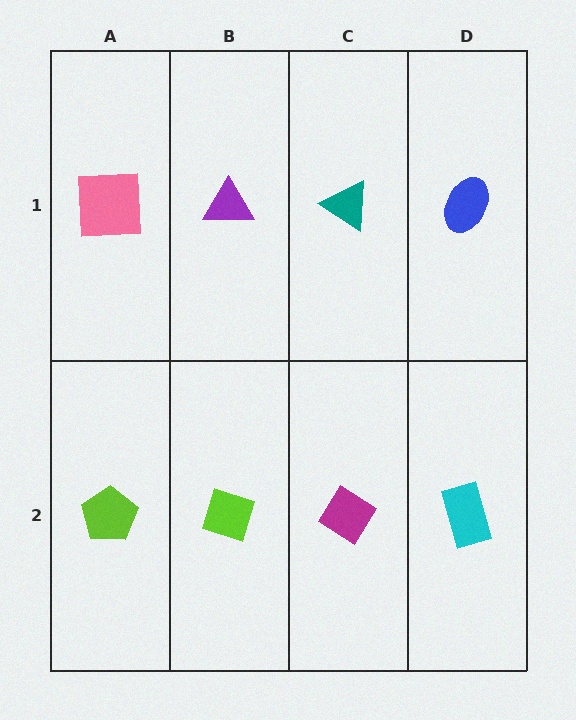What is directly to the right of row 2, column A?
A lime diamond.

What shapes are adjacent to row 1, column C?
A magenta diamond (row 2, column C), a purple triangle (row 1, column B), a blue ellipse (row 1, column D).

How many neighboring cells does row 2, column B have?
3.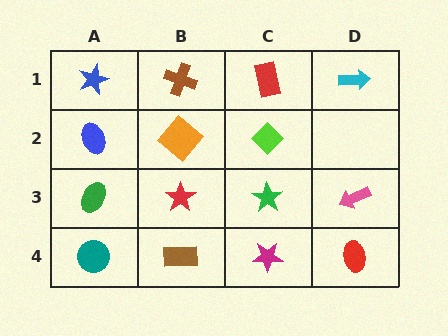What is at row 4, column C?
A magenta star.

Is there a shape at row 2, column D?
No, that cell is empty.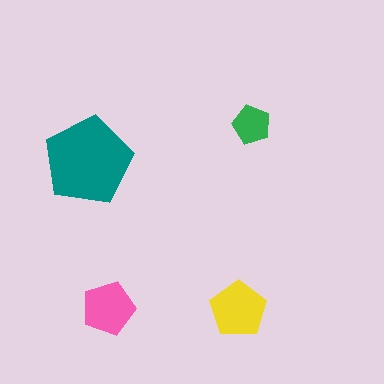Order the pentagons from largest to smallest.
the teal one, the yellow one, the pink one, the green one.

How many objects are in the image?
There are 4 objects in the image.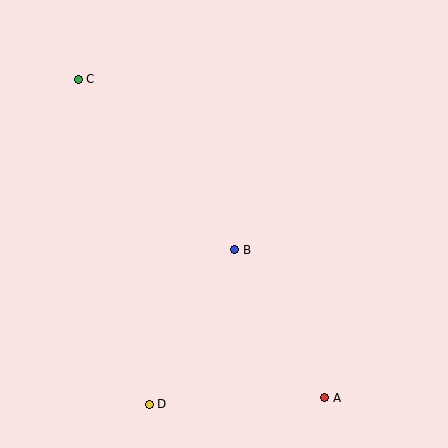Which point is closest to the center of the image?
Point B at (235, 250) is closest to the center.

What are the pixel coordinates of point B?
Point B is at (235, 250).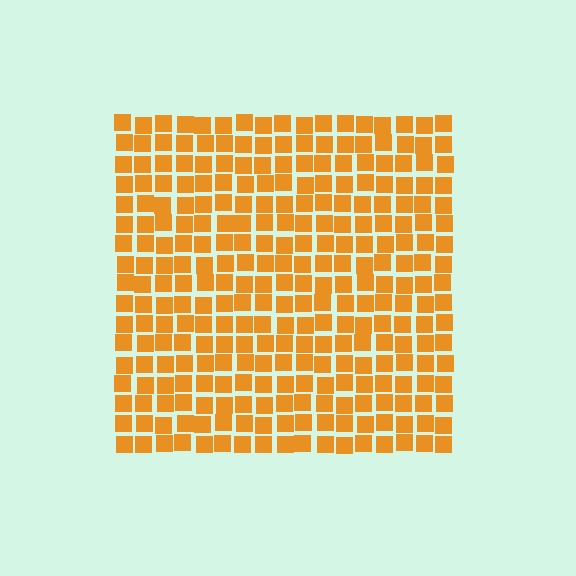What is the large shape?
The large shape is a square.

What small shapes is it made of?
It is made of small squares.